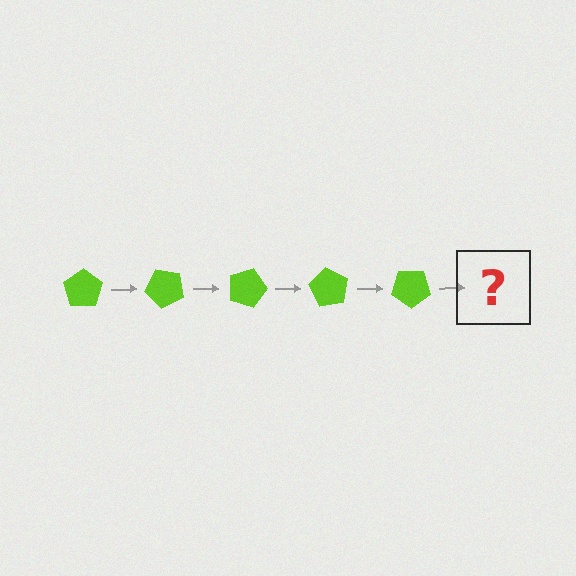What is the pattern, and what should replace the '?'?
The pattern is that the pentagon rotates 45 degrees each step. The '?' should be a lime pentagon rotated 225 degrees.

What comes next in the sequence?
The next element should be a lime pentagon rotated 225 degrees.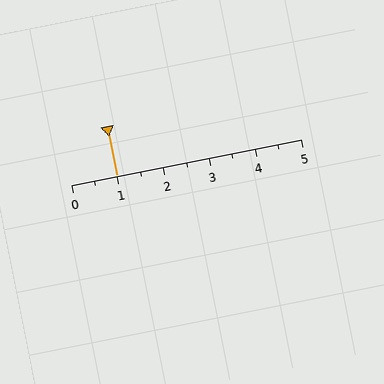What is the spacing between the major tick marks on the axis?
The major ticks are spaced 1 apart.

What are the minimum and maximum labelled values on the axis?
The axis runs from 0 to 5.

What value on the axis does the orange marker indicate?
The marker indicates approximately 1.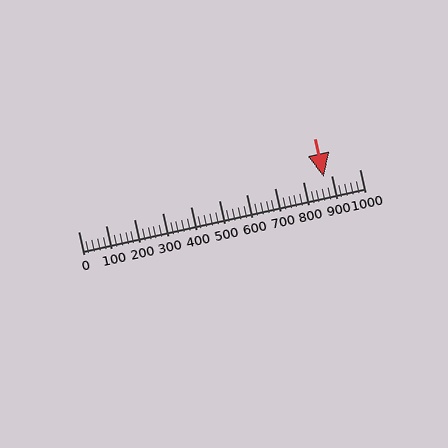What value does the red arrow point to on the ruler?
The red arrow points to approximately 872.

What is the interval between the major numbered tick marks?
The major tick marks are spaced 100 units apart.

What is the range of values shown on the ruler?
The ruler shows values from 0 to 1000.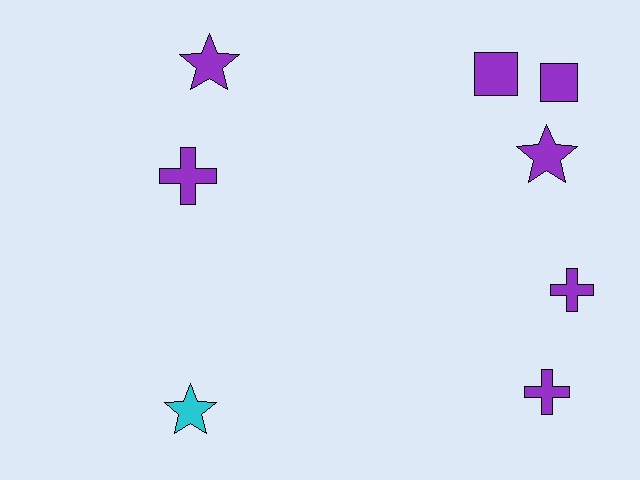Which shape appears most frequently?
Star, with 3 objects.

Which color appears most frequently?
Purple, with 7 objects.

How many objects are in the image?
There are 8 objects.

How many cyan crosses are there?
There are no cyan crosses.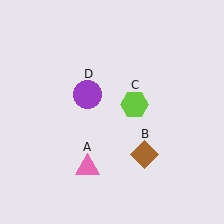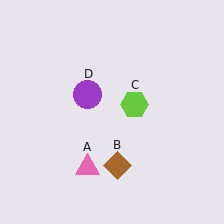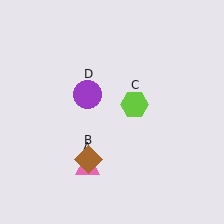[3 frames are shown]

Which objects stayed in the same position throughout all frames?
Pink triangle (object A) and lime hexagon (object C) and purple circle (object D) remained stationary.